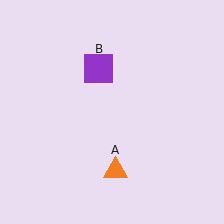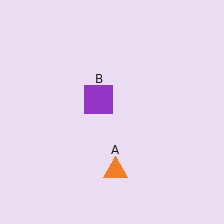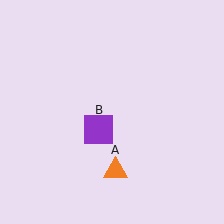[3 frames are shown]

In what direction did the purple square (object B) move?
The purple square (object B) moved down.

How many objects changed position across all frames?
1 object changed position: purple square (object B).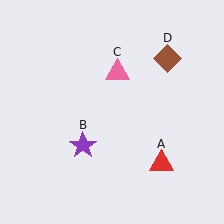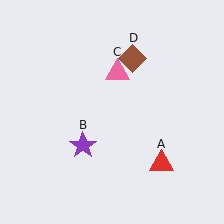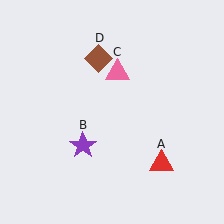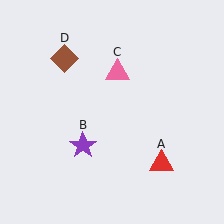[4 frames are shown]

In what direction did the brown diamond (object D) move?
The brown diamond (object D) moved left.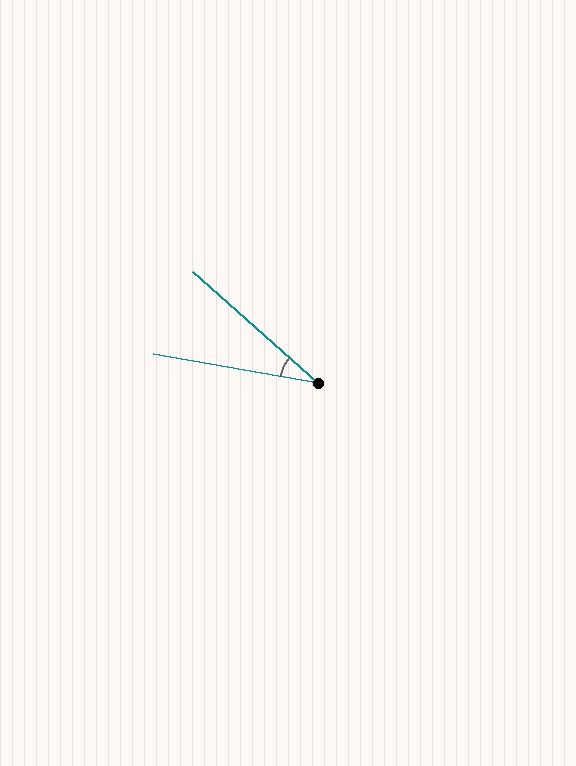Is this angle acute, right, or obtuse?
It is acute.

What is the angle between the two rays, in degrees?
Approximately 32 degrees.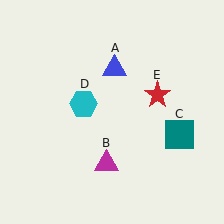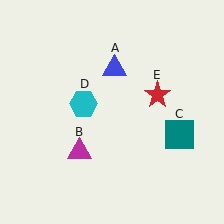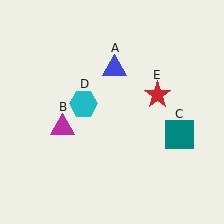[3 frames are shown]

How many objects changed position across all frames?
1 object changed position: magenta triangle (object B).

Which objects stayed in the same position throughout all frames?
Blue triangle (object A) and teal square (object C) and cyan hexagon (object D) and red star (object E) remained stationary.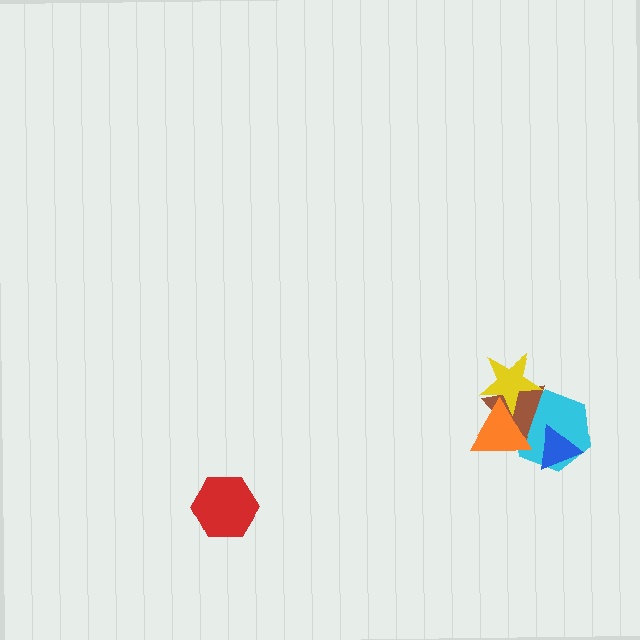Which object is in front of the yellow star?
The orange triangle is in front of the yellow star.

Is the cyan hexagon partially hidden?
Yes, it is partially covered by another shape.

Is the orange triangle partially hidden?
No, no other shape covers it.